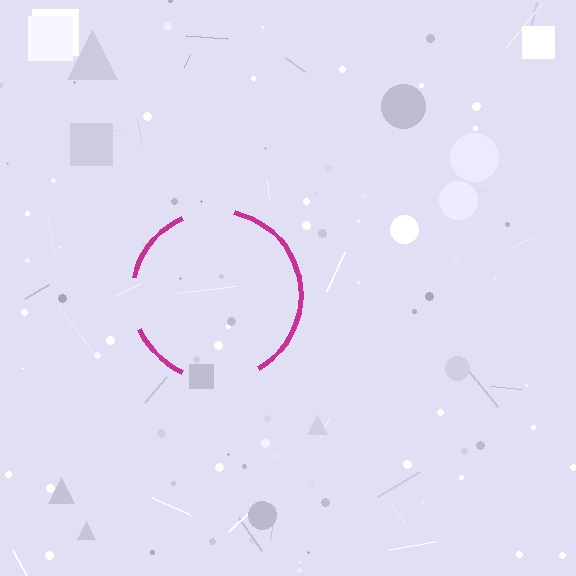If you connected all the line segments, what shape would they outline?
They would outline a circle.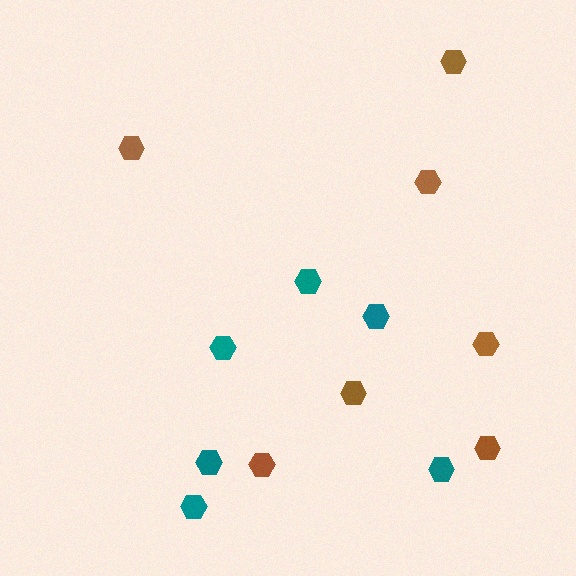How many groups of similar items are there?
There are 2 groups: one group of brown hexagons (7) and one group of teal hexagons (6).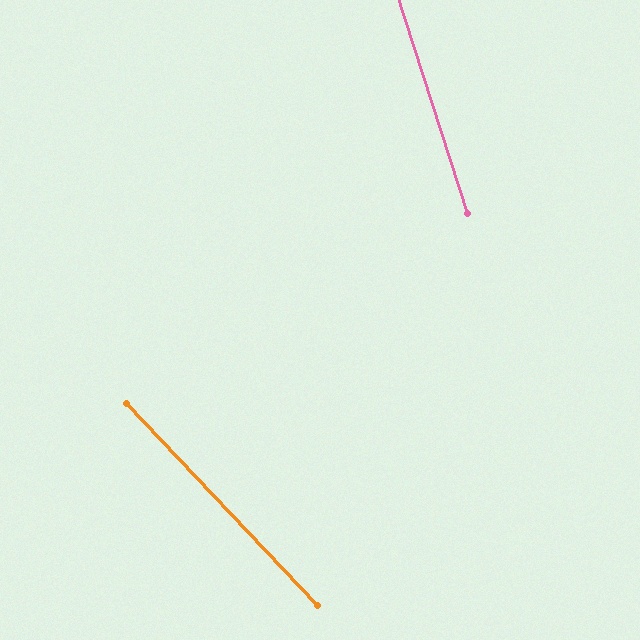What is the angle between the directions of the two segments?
Approximately 26 degrees.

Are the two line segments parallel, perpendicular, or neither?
Neither parallel nor perpendicular — they differ by about 26°.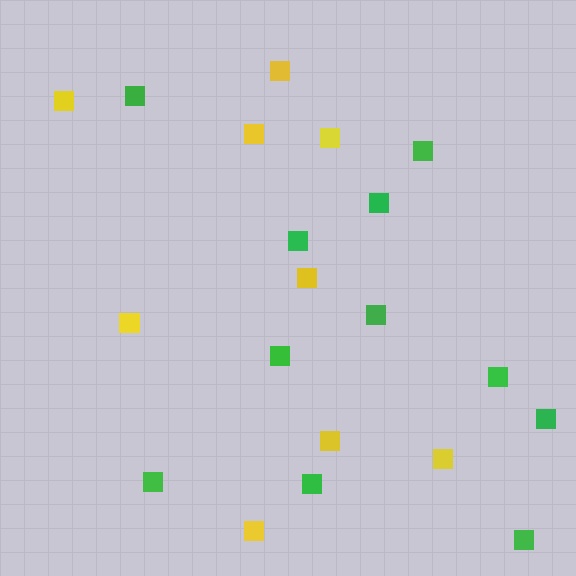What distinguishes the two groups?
There are 2 groups: one group of yellow squares (9) and one group of green squares (11).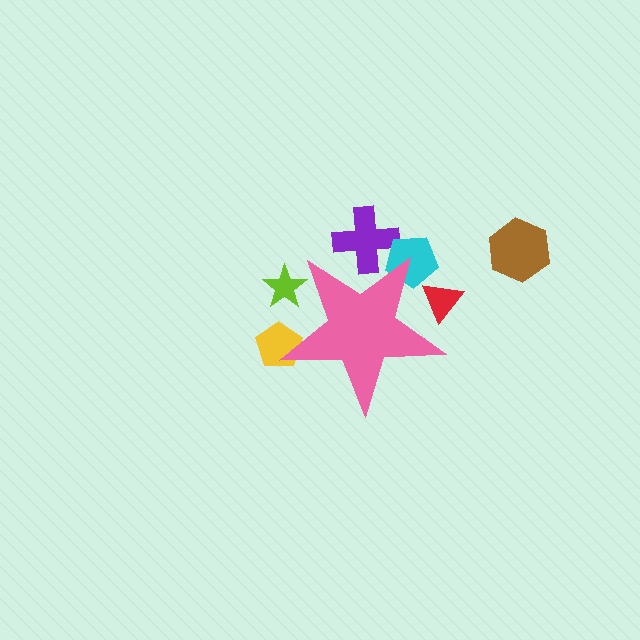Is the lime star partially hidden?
Yes, the lime star is partially hidden behind the pink star.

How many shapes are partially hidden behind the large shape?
5 shapes are partially hidden.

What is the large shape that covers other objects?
A pink star.